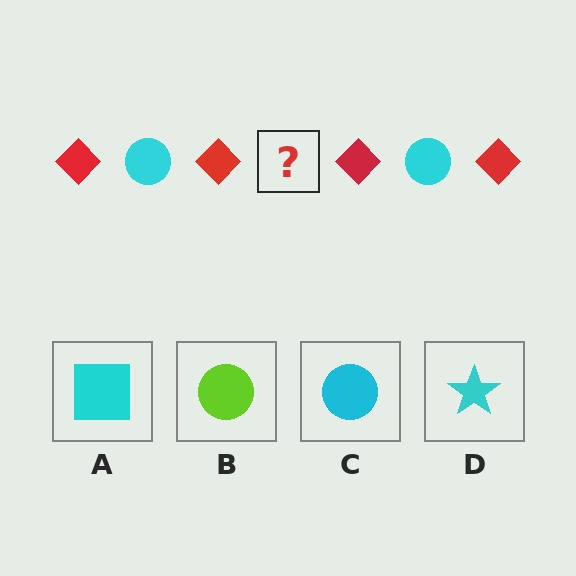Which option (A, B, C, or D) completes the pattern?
C.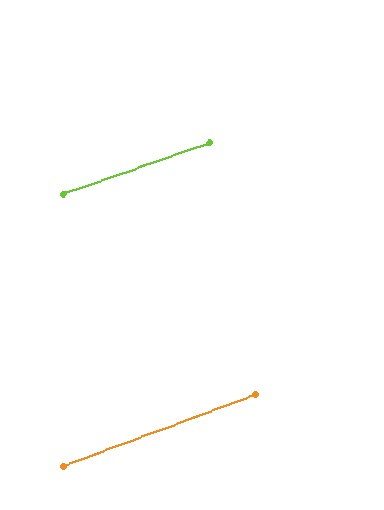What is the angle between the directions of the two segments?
Approximately 1 degree.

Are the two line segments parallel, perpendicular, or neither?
Parallel — their directions differ by only 1.3°.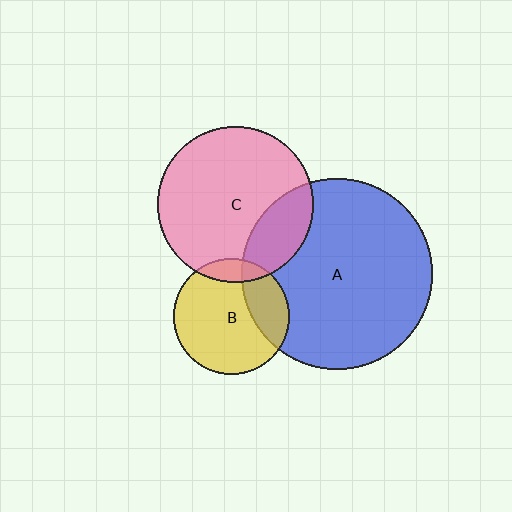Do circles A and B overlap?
Yes.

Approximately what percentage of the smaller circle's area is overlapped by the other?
Approximately 25%.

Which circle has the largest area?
Circle A (blue).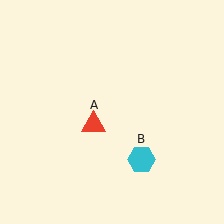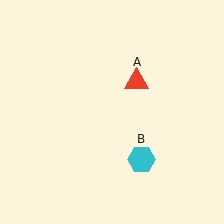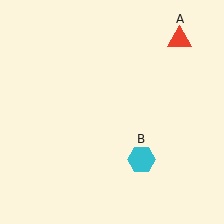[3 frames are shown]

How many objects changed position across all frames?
1 object changed position: red triangle (object A).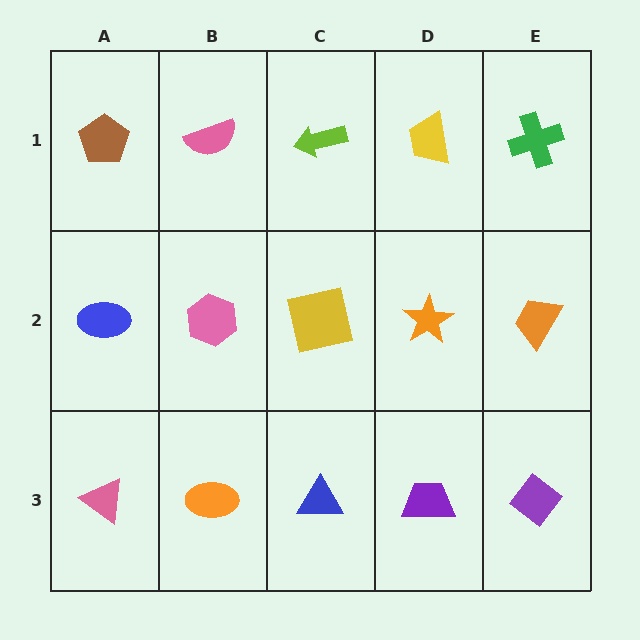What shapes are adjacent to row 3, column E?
An orange trapezoid (row 2, column E), a purple trapezoid (row 3, column D).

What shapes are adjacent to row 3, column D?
An orange star (row 2, column D), a blue triangle (row 3, column C), a purple diamond (row 3, column E).